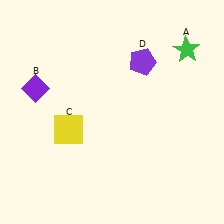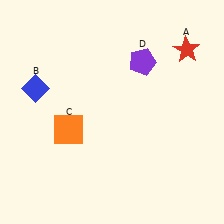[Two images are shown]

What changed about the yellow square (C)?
In Image 1, C is yellow. In Image 2, it changed to orange.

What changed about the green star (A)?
In Image 1, A is green. In Image 2, it changed to red.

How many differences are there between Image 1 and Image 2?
There are 3 differences between the two images.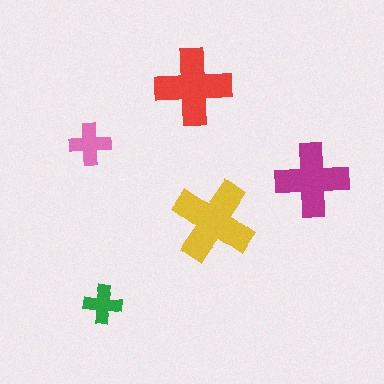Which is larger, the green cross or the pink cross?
The pink one.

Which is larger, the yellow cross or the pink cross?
The yellow one.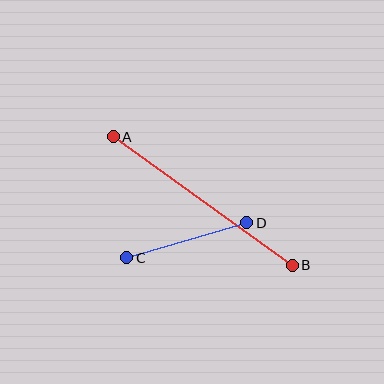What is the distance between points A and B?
The distance is approximately 220 pixels.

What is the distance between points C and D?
The distance is approximately 125 pixels.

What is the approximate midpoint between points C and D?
The midpoint is at approximately (187, 240) pixels.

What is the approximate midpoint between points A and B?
The midpoint is at approximately (203, 201) pixels.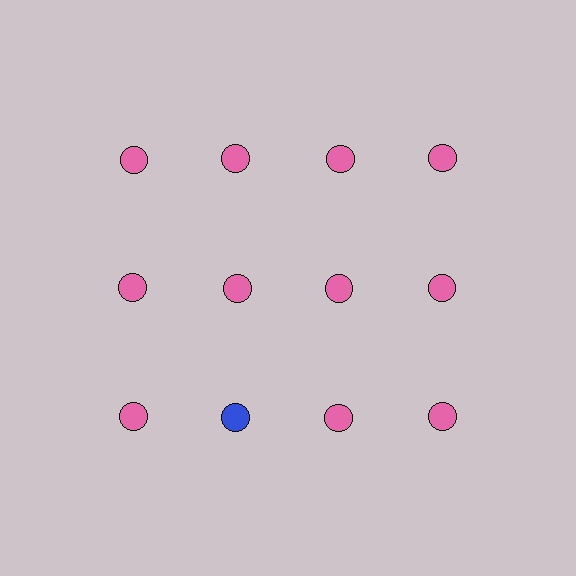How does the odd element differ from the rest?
It has a different color: blue instead of pink.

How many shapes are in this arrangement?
There are 12 shapes arranged in a grid pattern.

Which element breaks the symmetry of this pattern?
The blue circle in the third row, second from left column breaks the symmetry. All other shapes are pink circles.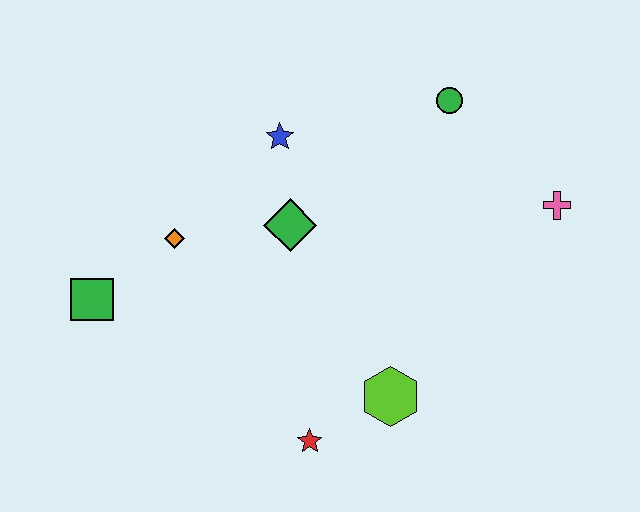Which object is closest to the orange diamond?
The green square is closest to the orange diamond.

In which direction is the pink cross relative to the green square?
The pink cross is to the right of the green square.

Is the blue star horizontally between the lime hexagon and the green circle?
No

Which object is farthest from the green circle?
The green square is farthest from the green circle.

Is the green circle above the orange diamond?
Yes